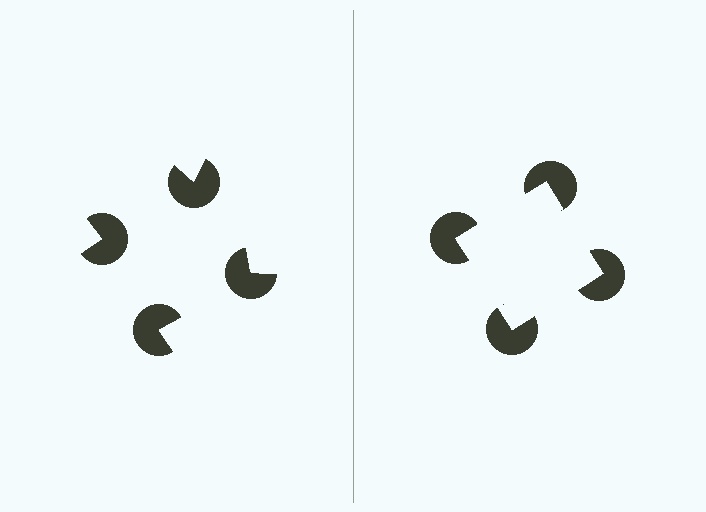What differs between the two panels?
The pac-man discs are positioned identically on both sides; only the wedge orientations differ. On the right they align to a square; on the left they are misaligned.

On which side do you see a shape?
An illusory square appears on the right side. On the left side the wedge cuts are rotated, so no coherent shape forms.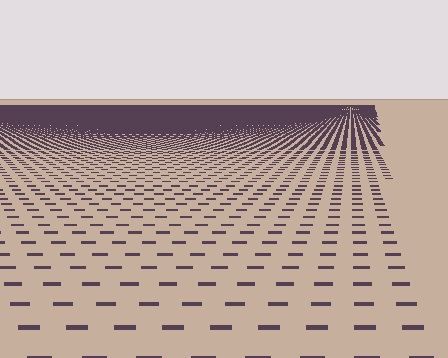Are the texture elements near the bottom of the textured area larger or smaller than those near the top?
Larger. Near the bottom, elements are closer to the viewer and appear at a bigger on-screen size.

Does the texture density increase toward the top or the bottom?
Density increases toward the top.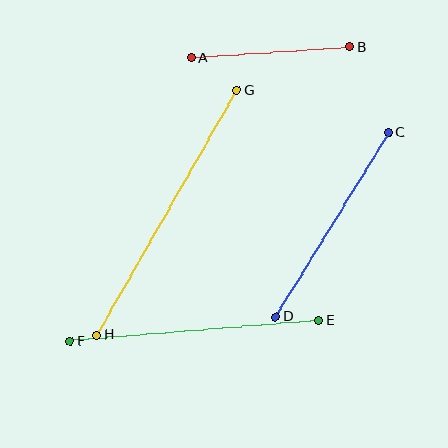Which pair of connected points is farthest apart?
Points G and H are farthest apart.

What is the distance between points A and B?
The distance is approximately 158 pixels.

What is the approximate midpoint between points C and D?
The midpoint is at approximately (332, 225) pixels.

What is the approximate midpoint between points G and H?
The midpoint is at approximately (167, 213) pixels.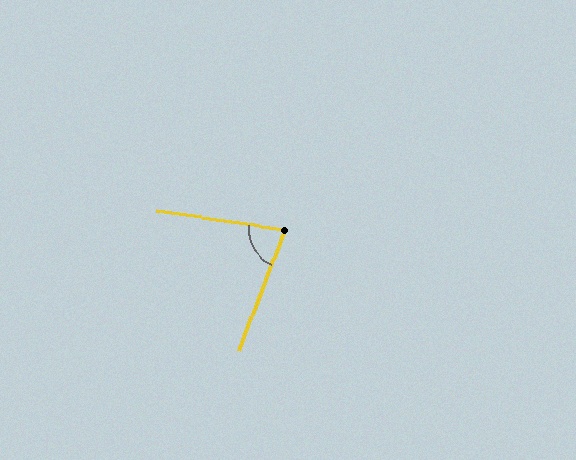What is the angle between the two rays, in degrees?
Approximately 77 degrees.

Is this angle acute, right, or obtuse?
It is acute.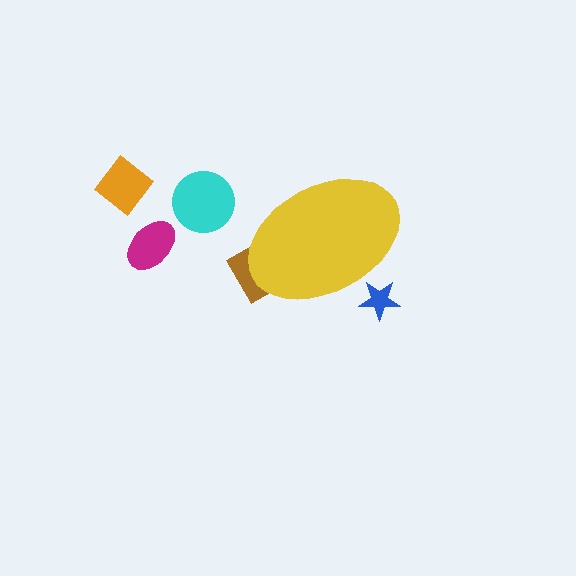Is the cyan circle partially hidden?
No, the cyan circle is fully visible.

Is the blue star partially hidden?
Yes, the blue star is partially hidden behind the yellow ellipse.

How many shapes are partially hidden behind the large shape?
2 shapes are partially hidden.